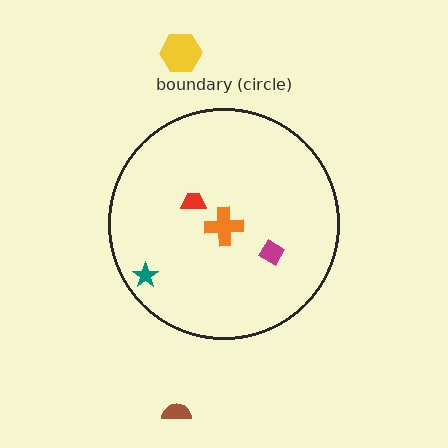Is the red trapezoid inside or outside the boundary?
Inside.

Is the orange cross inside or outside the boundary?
Inside.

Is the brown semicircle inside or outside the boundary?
Outside.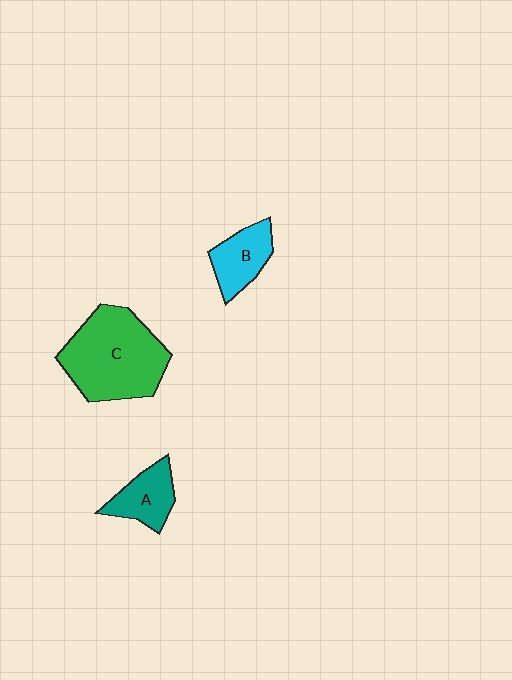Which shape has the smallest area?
Shape A (teal).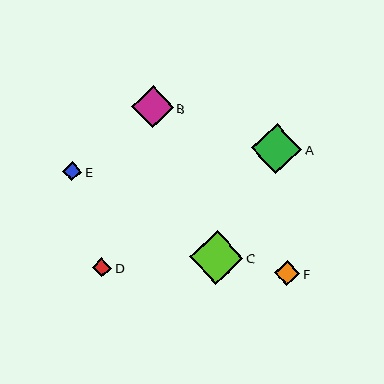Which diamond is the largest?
Diamond C is the largest with a size of approximately 54 pixels.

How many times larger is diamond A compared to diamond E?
Diamond A is approximately 2.6 times the size of diamond E.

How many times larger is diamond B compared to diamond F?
Diamond B is approximately 1.7 times the size of diamond F.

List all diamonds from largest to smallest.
From largest to smallest: C, A, B, F, D, E.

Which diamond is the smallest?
Diamond E is the smallest with a size of approximately 19 pixels.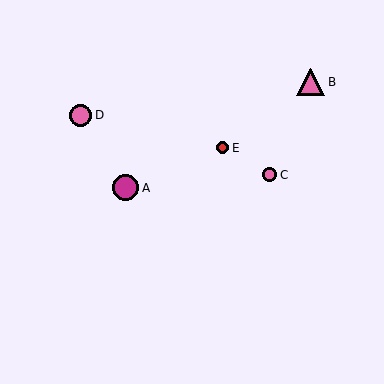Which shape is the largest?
The pink triangle (labeled B) is the largest.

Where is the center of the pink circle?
The center of the pink circle is at (270, 175).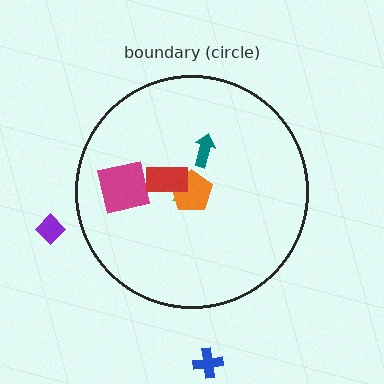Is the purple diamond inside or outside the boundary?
Outside.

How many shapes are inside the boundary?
5 inside, 2 outside.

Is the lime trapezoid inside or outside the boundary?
Inside.